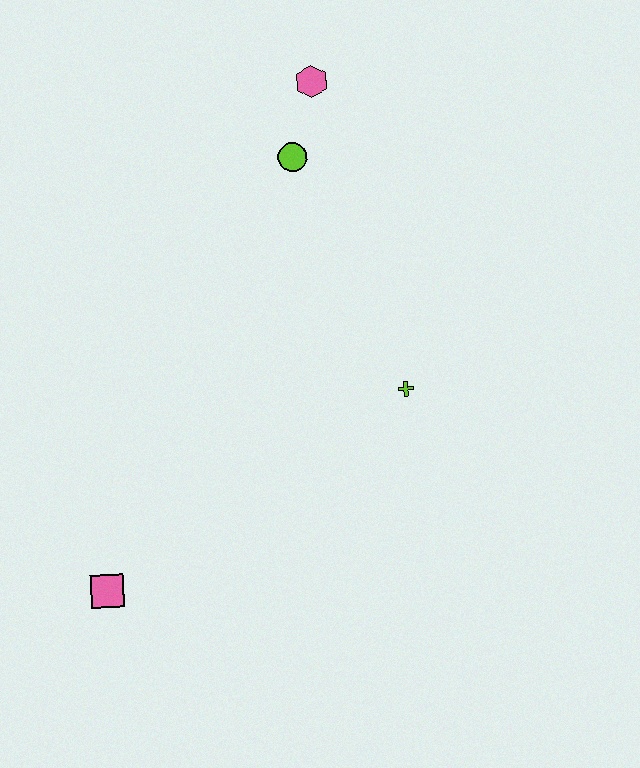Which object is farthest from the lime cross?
The pink square is farthest from the lime cross.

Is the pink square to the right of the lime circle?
No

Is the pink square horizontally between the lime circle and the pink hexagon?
No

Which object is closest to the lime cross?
The lime circle is closest to the lime cross.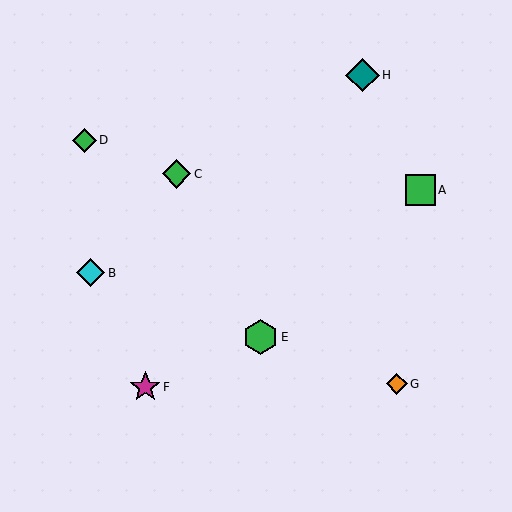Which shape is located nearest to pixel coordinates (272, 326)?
The green hexagon (labeled E) at (261, 337) is nearest to that location.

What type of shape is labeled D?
Shape D is a green diamond.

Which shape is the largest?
The green hexagon (labeled E) is the largest.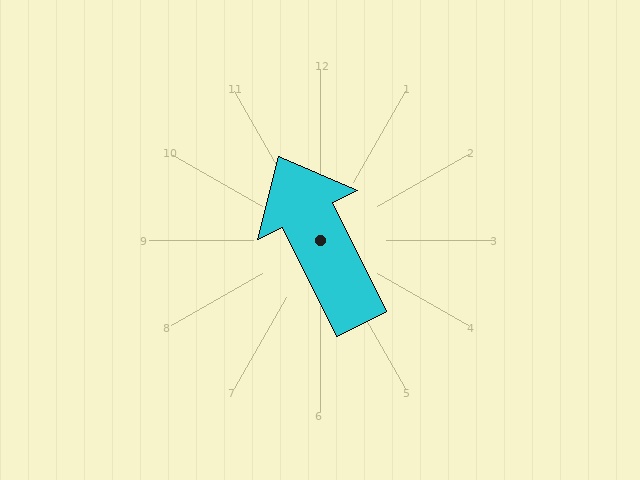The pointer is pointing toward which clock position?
Roughly 11 o'clock.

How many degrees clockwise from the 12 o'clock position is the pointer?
Approximately 334 degrees.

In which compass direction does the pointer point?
Northwest.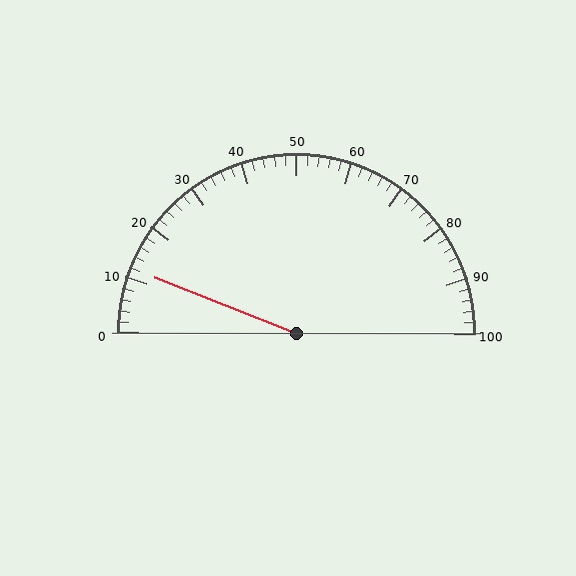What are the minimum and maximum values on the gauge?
The gauge ranges from 0 to 100.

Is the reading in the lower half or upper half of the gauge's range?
The reading is in the lower half of the range (0 to 100).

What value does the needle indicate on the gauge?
The needle indicates approximately 12.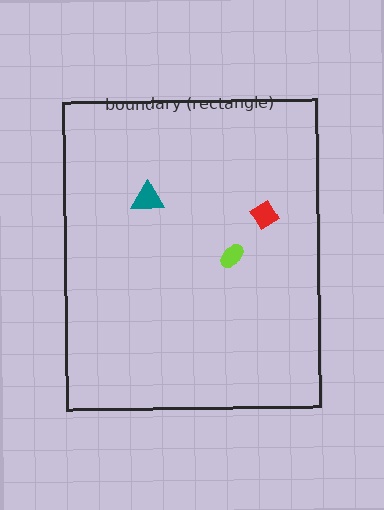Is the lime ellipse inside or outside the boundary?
Inside.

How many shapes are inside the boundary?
3 inside, 0 outside.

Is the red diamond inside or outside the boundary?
Inside.